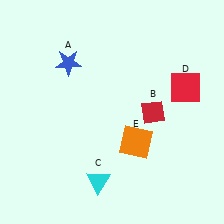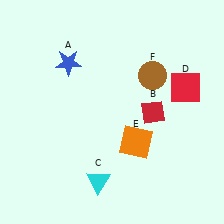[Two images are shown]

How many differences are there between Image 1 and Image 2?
There is 1 difference between the two images.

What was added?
A brown circle (F) was added in Image 2.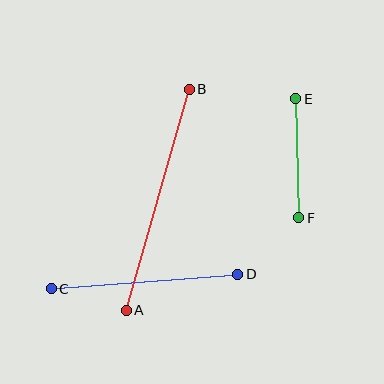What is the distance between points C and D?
The distance is approximately 187 pixels.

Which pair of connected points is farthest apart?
Points A and B are farthest apart.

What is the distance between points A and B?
The distance is approximately 230 pixels.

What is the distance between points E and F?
The distance is approximately 119 pixels.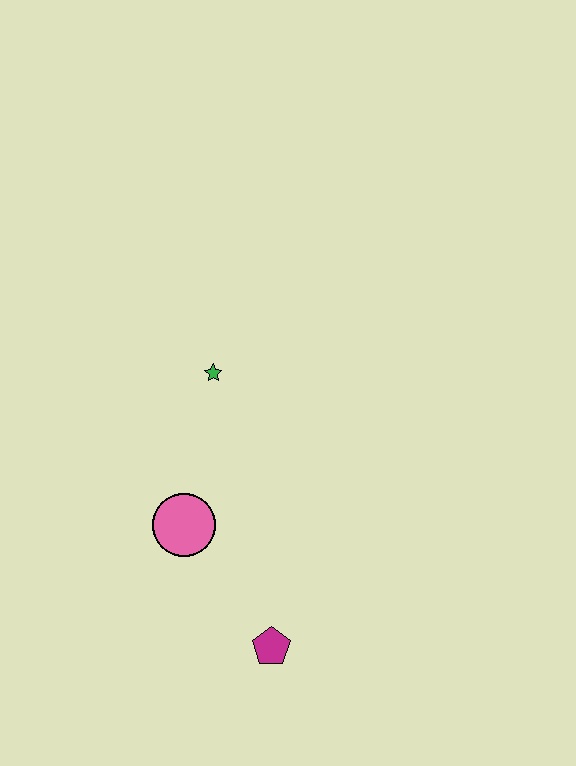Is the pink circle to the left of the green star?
Yes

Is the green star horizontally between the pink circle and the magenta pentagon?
Yes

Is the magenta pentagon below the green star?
Yes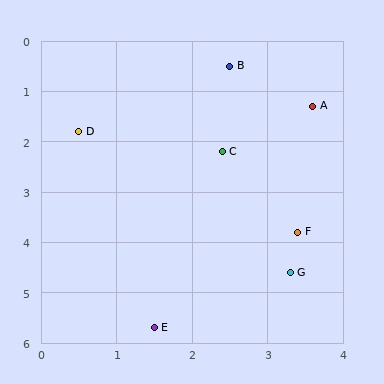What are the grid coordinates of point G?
Point G is at approximately (3.3, 4.6).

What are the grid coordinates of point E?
Point E is at approximately (1.5, 5.7).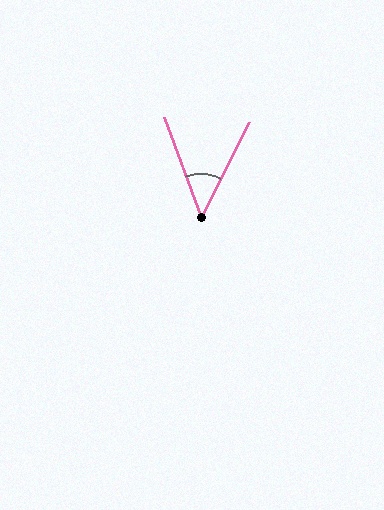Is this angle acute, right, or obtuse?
It is acute.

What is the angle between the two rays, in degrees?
Approximately 47 degrees.